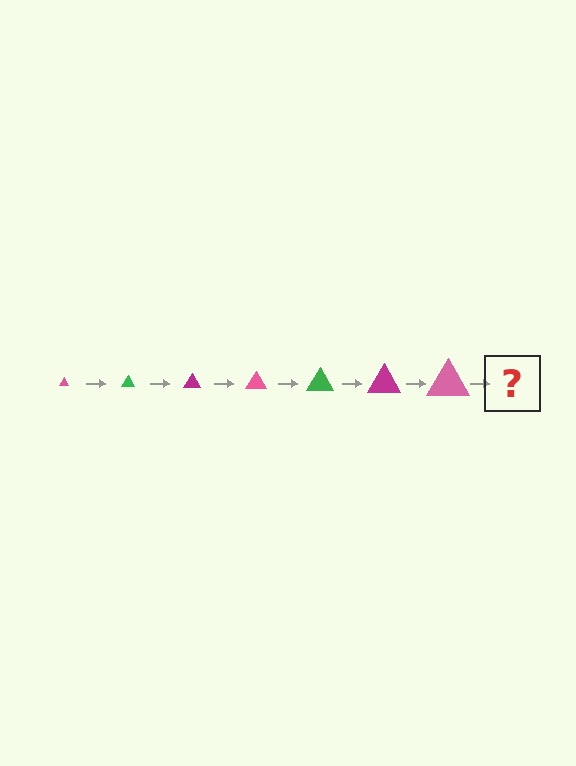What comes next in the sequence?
The next element should be a green triangle, larger than the previous one.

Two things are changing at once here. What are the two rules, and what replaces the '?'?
The two rules are that the triangle grows larger each step and the color cycles through pink, green, and magenta. The '?' should be a green triangle, larger than the previous one.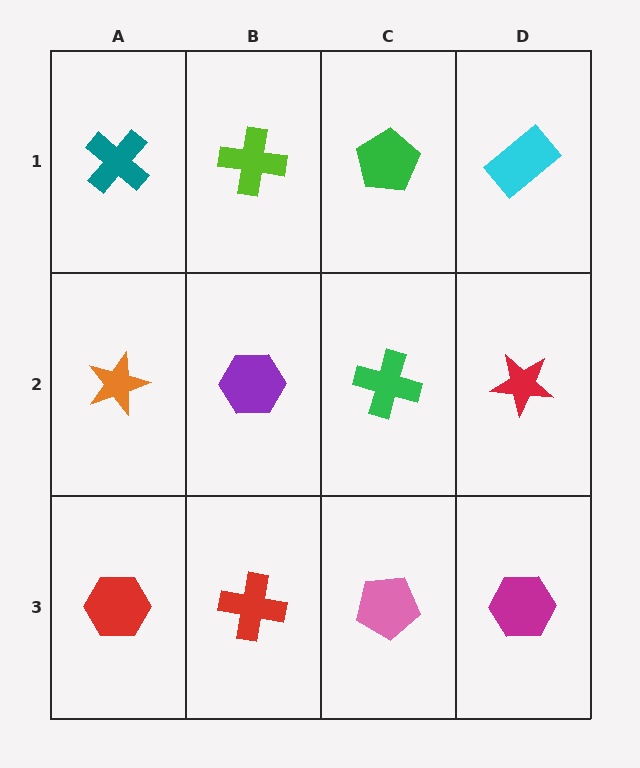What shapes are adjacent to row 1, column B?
A purple hexagon (row 2, column B), a teal cross (row 1, column A), a green pentagon (row 1, column C).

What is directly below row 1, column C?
A green cross.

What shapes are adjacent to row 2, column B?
A lime cross (row 1, column B), a red cross (row 3, column B), an orange star (row 2, column A), a green cross (row 2, column C).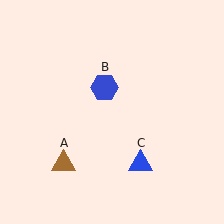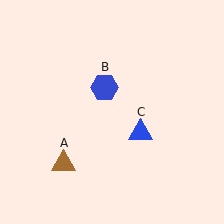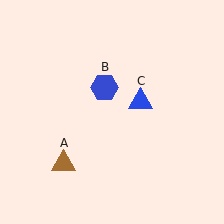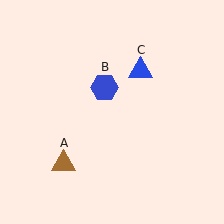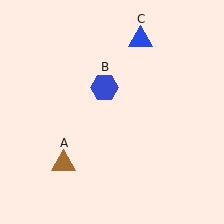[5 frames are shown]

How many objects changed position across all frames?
1 object changed position: blue triangle (object C).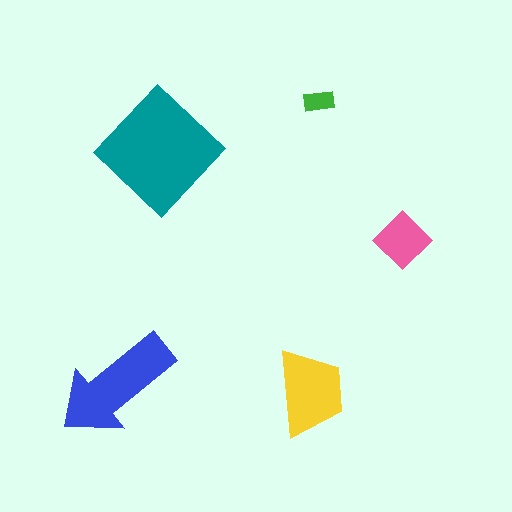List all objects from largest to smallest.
The teal diamond, the blue arrow, the yellow trapezoid, the pink diamond, the green rectangle.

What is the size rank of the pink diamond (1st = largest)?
4th.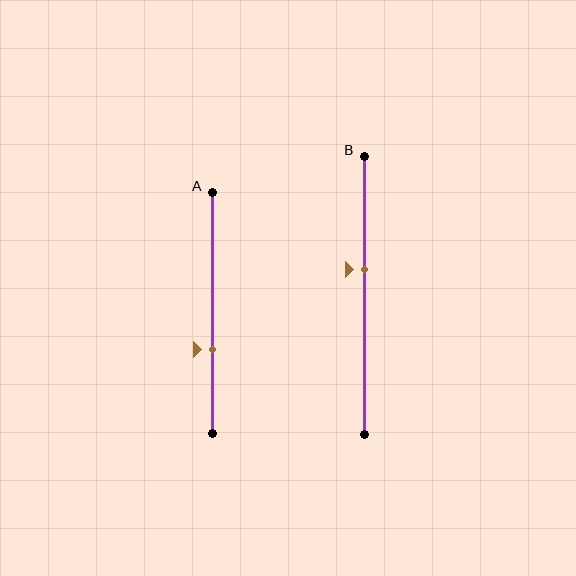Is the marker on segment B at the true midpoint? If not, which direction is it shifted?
No, the marker on segment B is shifted upward by about 10% of the segment length.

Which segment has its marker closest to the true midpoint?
Segment B has its marker closest to the true midpoint.